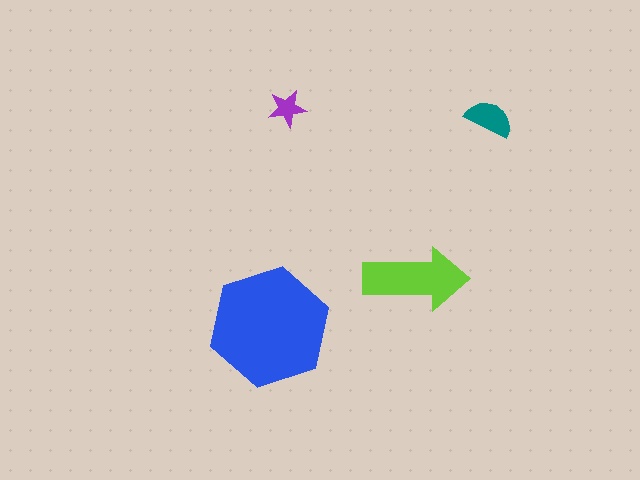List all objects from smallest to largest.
The purple star, the teal semicircle, the lime arrow, the blue hexagon.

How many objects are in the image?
There are 4 objects in the image.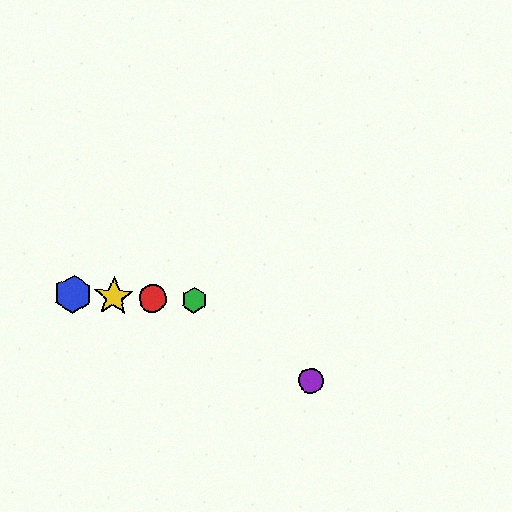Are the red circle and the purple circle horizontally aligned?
No, the red circle is at y≈298 and the purple circle is at y≈381.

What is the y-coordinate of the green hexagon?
The green hexagon is at y≈300.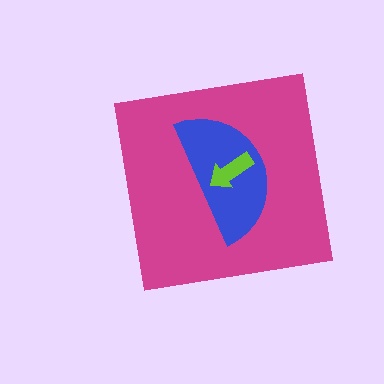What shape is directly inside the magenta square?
The blue semicircle.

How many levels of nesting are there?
3.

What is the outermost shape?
The magenta square.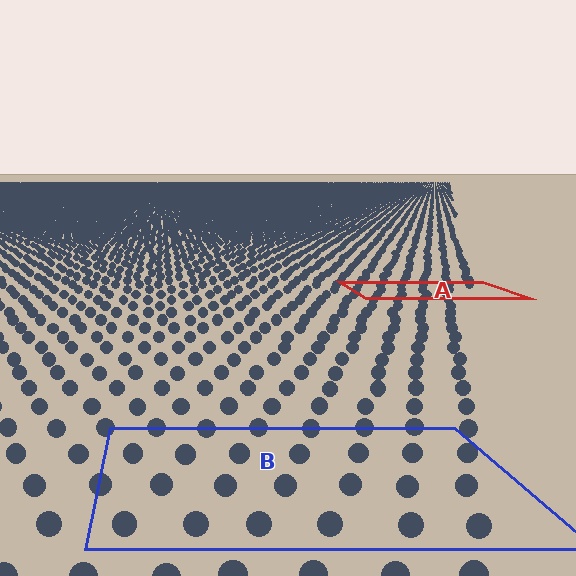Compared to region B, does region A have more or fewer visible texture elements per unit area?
Region A has more texture elements per unit area — they are packed more densely because it is farther away.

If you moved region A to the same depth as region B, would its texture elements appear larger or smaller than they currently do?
They would appear larger. At a closer depth, the same texture elements are projected at a bigger on-screen size.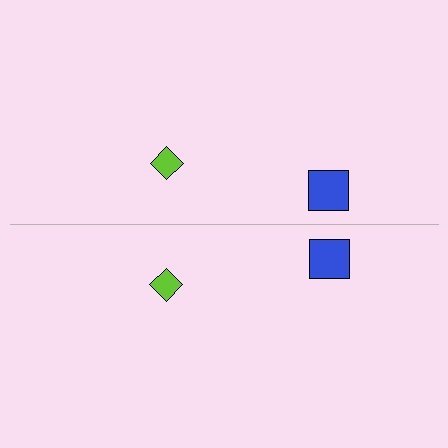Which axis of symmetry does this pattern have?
The pattern has a horizontal axis of symmetry running through the center of the image.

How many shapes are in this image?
There are 4 shapes in this image.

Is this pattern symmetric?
Yes, this pattern has bilateral (reflection) symmetry.